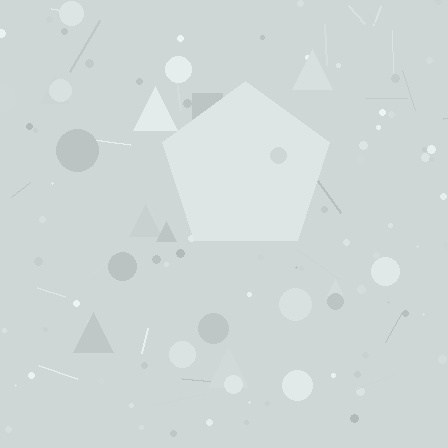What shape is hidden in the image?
A pentagon is hidden in the image.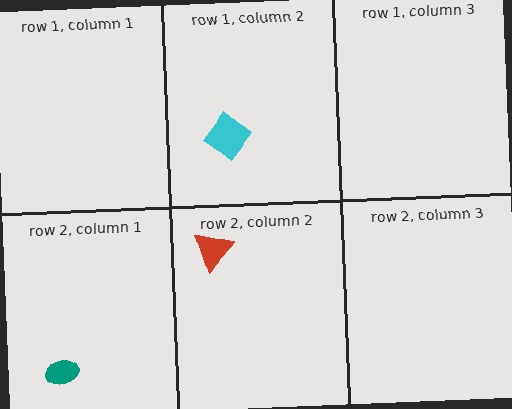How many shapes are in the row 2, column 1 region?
1.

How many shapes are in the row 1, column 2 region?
1.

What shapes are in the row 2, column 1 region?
The teal ellipse.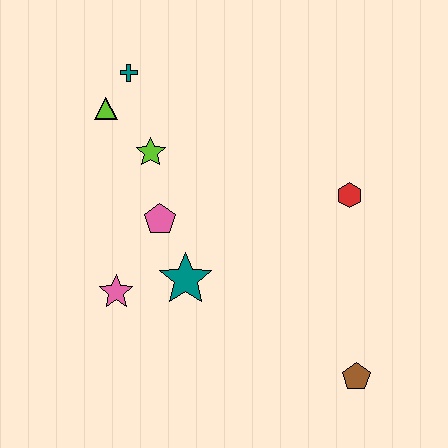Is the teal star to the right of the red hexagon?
No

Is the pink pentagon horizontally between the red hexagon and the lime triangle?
Yes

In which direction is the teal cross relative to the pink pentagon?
The teal cross is above the pink pentagon.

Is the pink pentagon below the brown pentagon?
No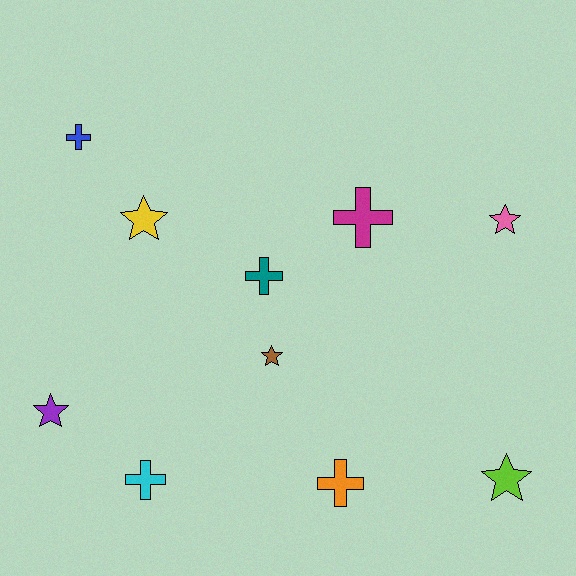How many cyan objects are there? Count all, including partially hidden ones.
There is 1 cyan object.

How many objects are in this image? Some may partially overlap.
There are 10 objects.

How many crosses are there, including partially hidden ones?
There are 5 crosses.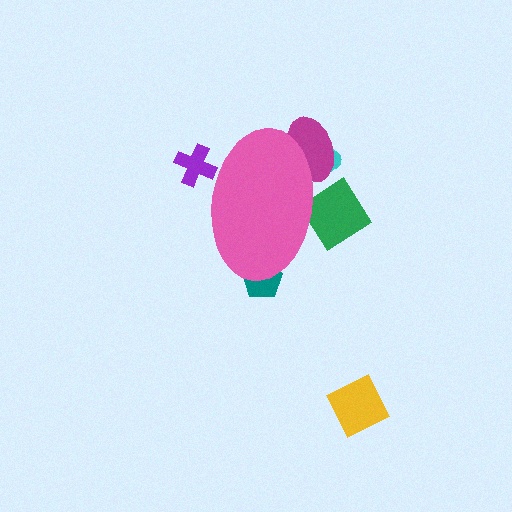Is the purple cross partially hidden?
Yes, the purple cross is partially hidden behind the pink ellipse.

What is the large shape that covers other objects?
A pink ellipse.